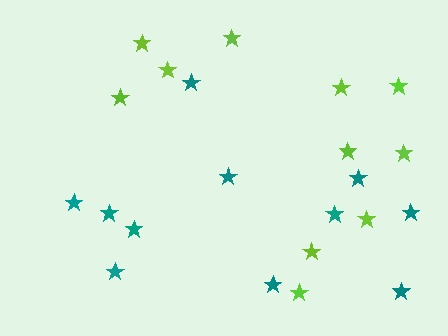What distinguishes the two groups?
There are 2 groups: one group of teal stars (11) and one group of lime stars (11).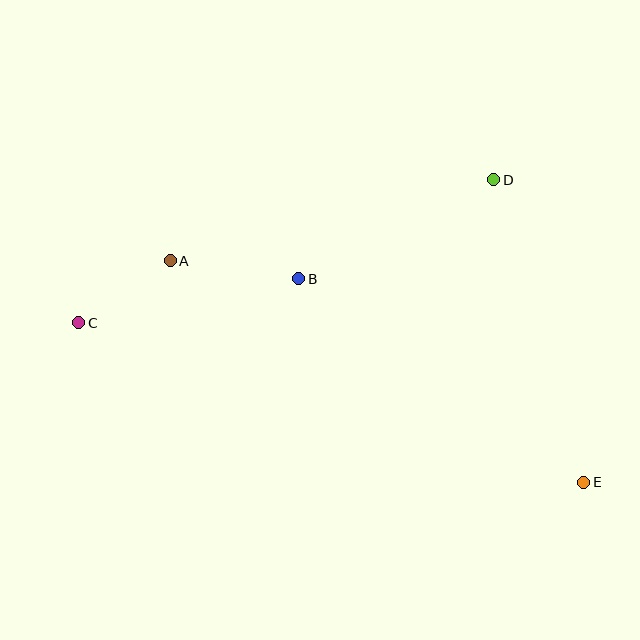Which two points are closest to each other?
Points A and C are closest to each other.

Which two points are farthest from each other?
Points C and E are farthest from each other.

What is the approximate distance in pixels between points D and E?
The distance between D and E is approximately 316 pixels.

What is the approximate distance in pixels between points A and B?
The distance between A and B is approximately 130 pixels.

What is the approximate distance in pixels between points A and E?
The distance between A and E is approximately 469 pixels.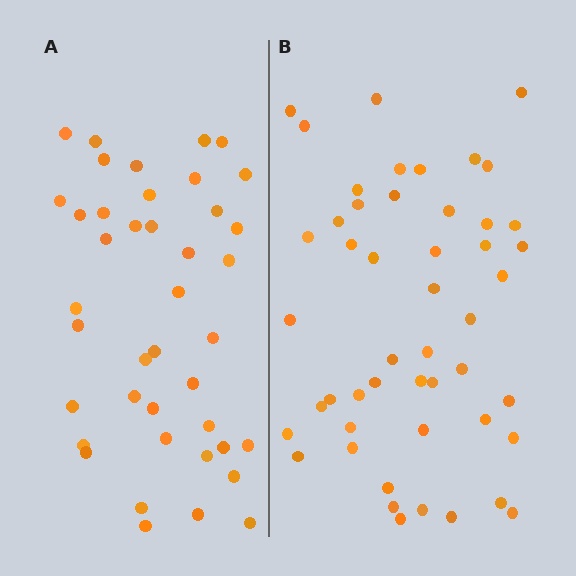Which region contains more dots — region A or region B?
Region B (the right region) has more dots.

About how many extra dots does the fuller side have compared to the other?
Region B has roughly 8 or so more dots than region A.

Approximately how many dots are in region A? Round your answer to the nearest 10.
About 40 dots. (The exact count is 41, which rounds to 40.)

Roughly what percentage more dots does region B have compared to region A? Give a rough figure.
About 20% more.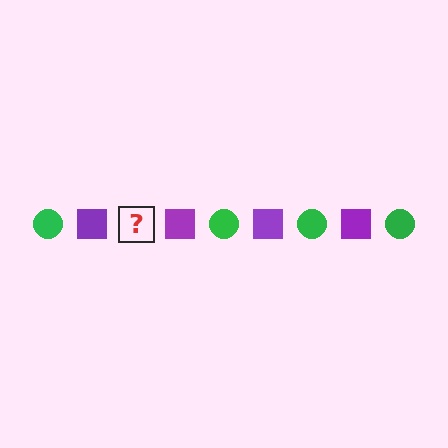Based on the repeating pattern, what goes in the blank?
The blank should be a green circle.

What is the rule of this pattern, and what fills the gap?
The rule is that the pattern alternates between green circle and purple square. The gap should be filled with a green circle.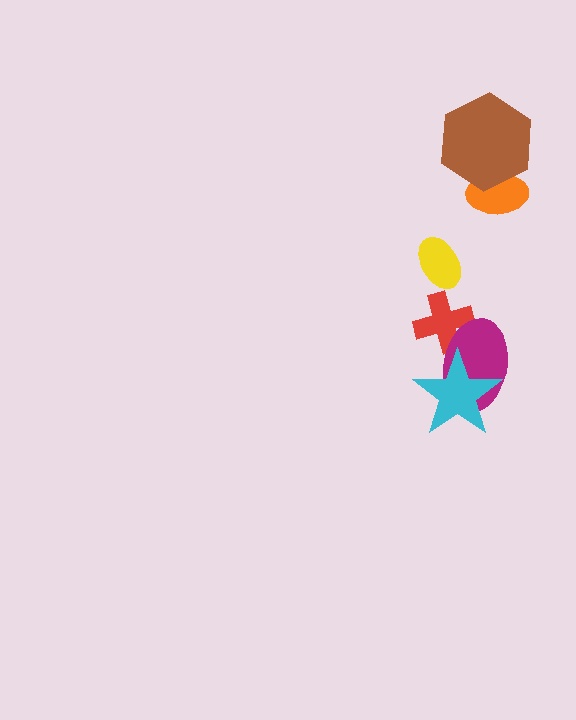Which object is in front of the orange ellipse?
The brown hexagon is in front of the orange ellipse.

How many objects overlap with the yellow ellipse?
0 objects overlap with the yellow ellipse.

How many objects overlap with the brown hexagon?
1 object overlaps with the brown hexagon.